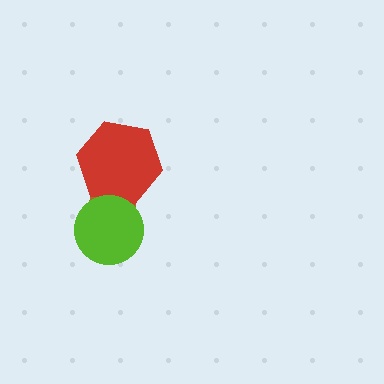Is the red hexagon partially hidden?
Yes, it is partially covered by another shape.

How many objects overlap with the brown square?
2 objects overlap with the brown square.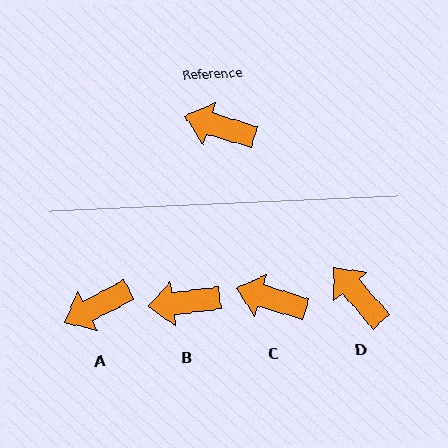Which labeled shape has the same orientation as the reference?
C.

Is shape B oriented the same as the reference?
No, it is off by about 24 degrees.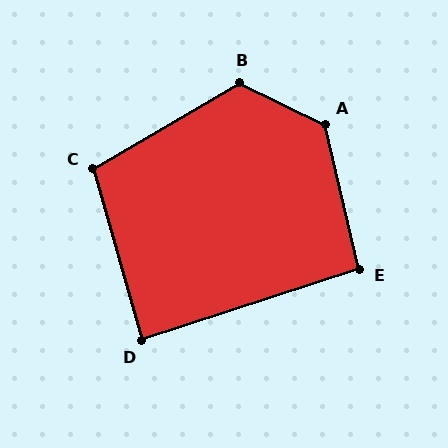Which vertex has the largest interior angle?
A, at approximately 129 degrees.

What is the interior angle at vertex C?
Approximately 105 degrees (obtuse).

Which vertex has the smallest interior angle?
D, at approximately 88 degrees.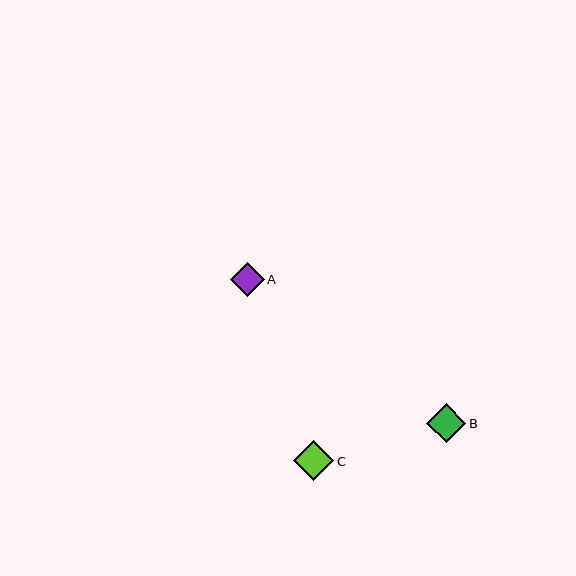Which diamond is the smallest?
Diamond A is the smallest with a size of approximately 34 pixels.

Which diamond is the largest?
Diamond C is the largest with a size of approximately 40 pixels.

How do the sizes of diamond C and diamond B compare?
Diamond C and diamond B are approximately the same size.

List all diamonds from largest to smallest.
From largest to smallest: C, B, A.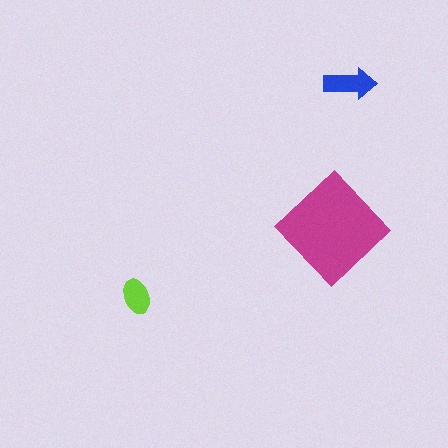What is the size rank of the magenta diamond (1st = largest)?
1st.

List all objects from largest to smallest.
The magenta diamond, the blue arrow, the lime ellipse.